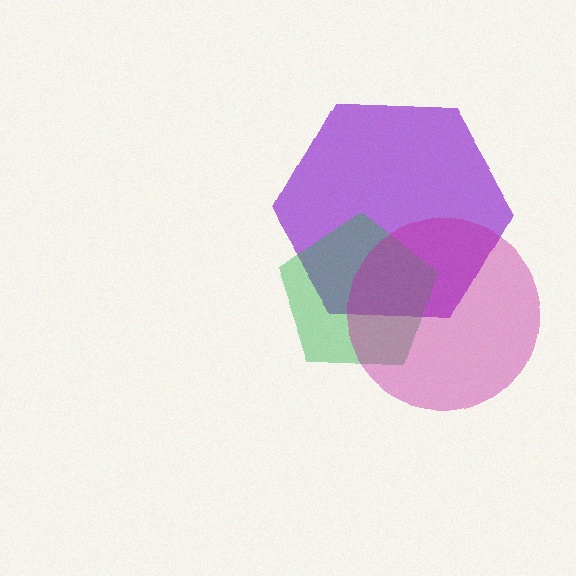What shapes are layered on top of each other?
The layered shapes are: a purple hexagon, a green pentagon, a magenta circle.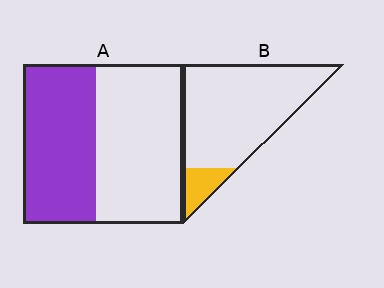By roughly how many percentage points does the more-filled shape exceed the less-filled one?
By roughly 35 percentage points (A over B).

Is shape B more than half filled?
No.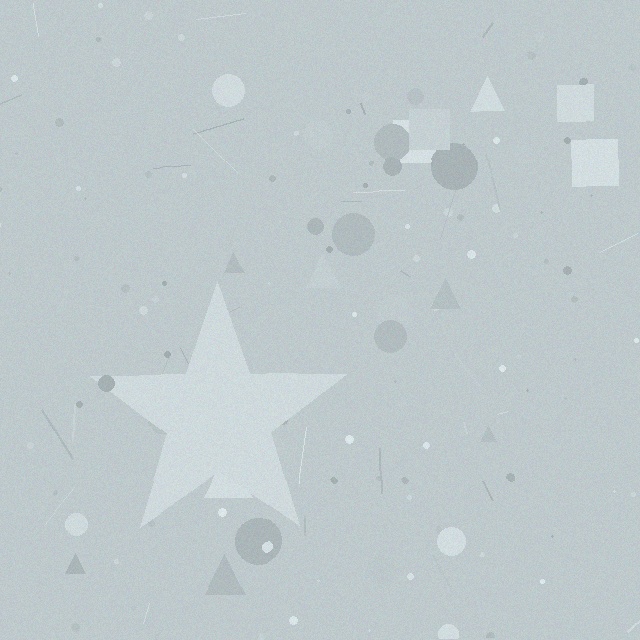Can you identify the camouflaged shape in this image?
The camouflaged shape is a star.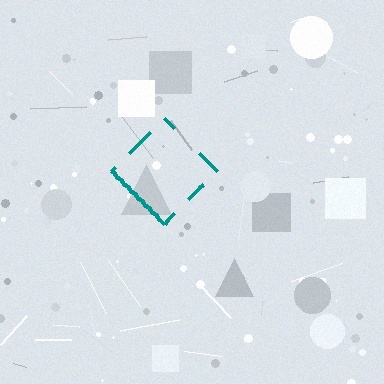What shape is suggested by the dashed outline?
The dashed outline suggests a diamond.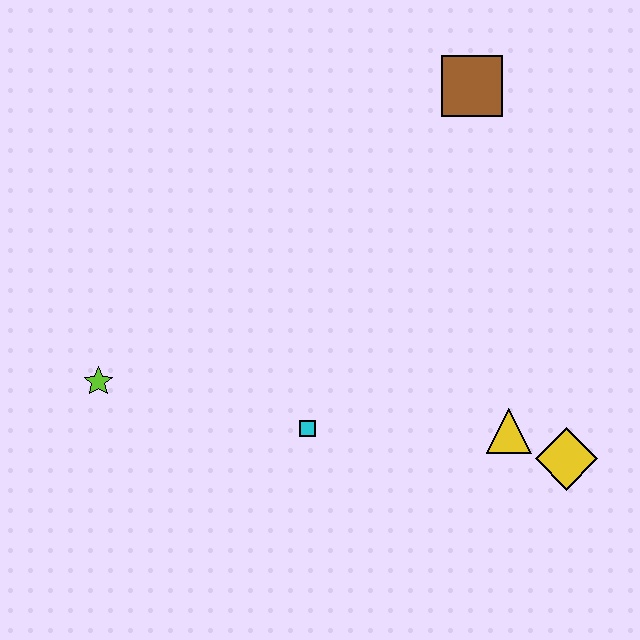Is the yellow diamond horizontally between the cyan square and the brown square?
No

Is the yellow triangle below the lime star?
Yes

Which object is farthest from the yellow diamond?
The lime star is farthest from the yellow diamond.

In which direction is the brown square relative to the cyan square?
The brown square is above the cyan square.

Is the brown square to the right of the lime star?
Yes